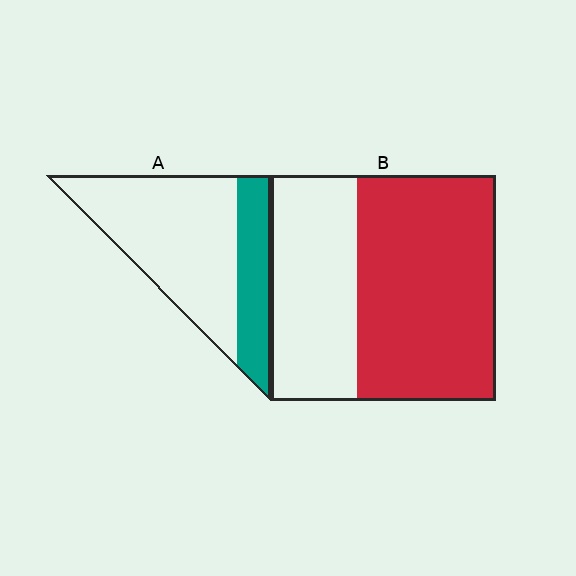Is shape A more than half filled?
No.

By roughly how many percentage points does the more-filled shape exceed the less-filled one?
By roughly 35 percentage points (B over A).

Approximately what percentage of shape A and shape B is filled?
A is approximately 30% and B is approximately 60%.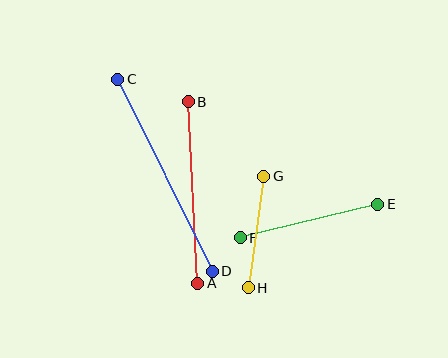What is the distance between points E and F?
The distance is approximately 142 pixels.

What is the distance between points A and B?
The distance is approximately 182 pixels.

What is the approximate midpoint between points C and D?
The midpoint is at approximately (165, 175) pixels.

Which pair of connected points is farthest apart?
Points C and D are farthest apart.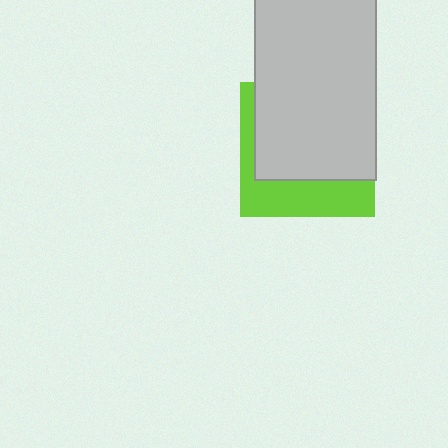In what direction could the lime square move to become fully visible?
The lime square could move down. That would shift it out from behind the light gray rectangle entirely.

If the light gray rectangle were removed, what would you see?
You would see the complete lime square.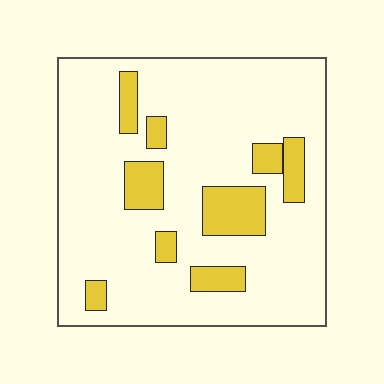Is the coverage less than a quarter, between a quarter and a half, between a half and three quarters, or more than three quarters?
Less than a quarter.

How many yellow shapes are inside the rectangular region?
9.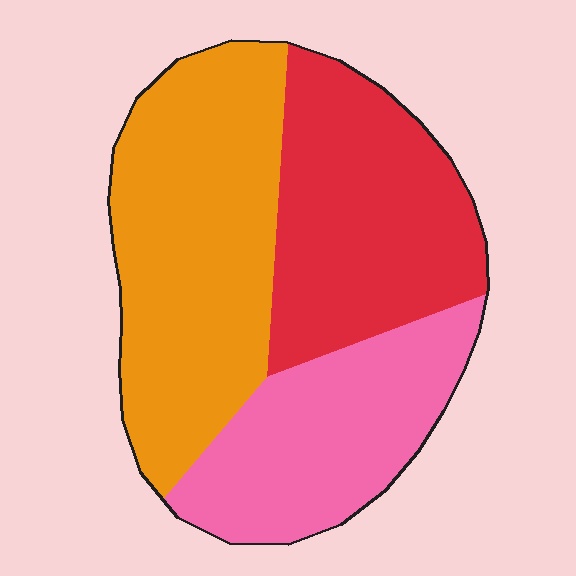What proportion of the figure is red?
Red takes up about one third (1/3) of the figure.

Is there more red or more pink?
Red.